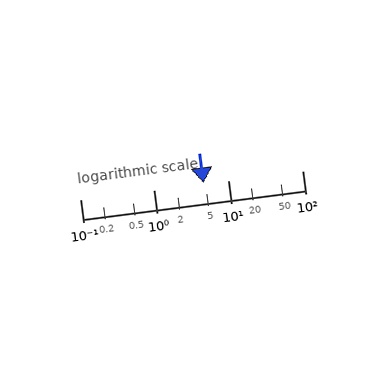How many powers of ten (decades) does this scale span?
The scale spans 3 decades, from 0.1 to 100.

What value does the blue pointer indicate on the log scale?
The pointer indicates approximately 4.7.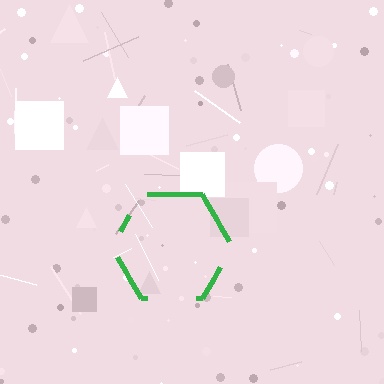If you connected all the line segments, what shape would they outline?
They would outline a hexagon.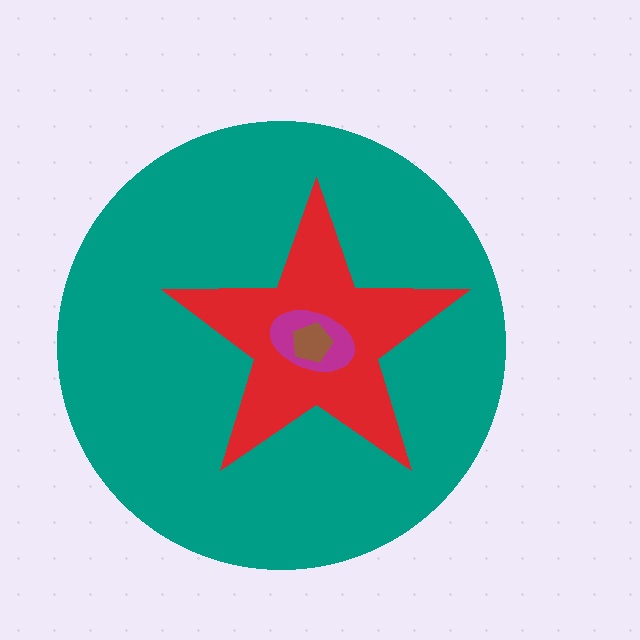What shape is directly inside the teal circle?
The red star.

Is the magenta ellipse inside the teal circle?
Yes.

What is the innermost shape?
The brown pentagon.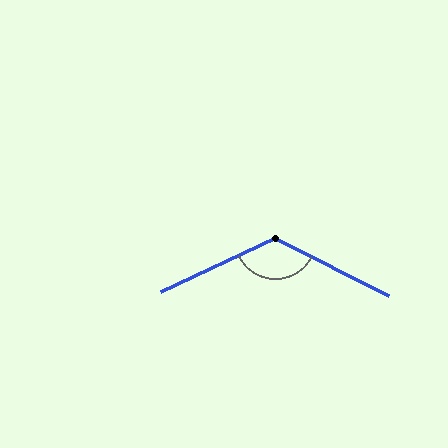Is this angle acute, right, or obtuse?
It is obtuse.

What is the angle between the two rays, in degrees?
Approximately 128 degrees.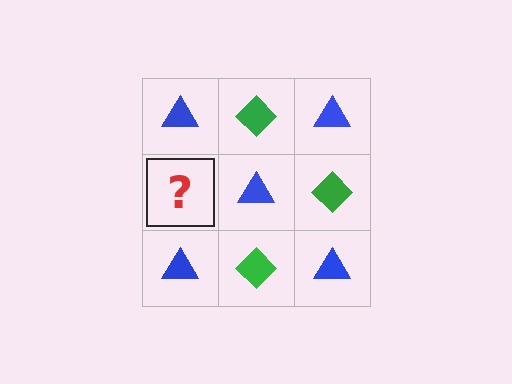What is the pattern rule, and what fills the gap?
The rule is that it alternates blue triangle and green diamond in a checkerboard pattern. The gap should be filled with a green diamond.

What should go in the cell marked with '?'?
The missing cell should contain a green diamond.